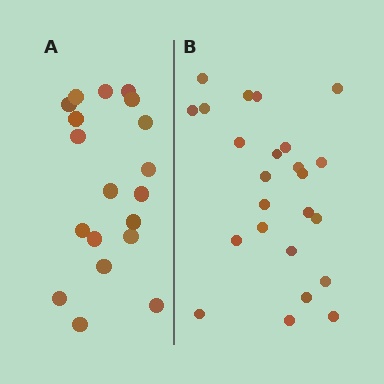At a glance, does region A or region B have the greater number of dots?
Region B (the right region) has more dots.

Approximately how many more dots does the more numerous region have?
Region B has about 5 more dots than region A.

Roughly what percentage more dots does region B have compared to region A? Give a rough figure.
About 25% more.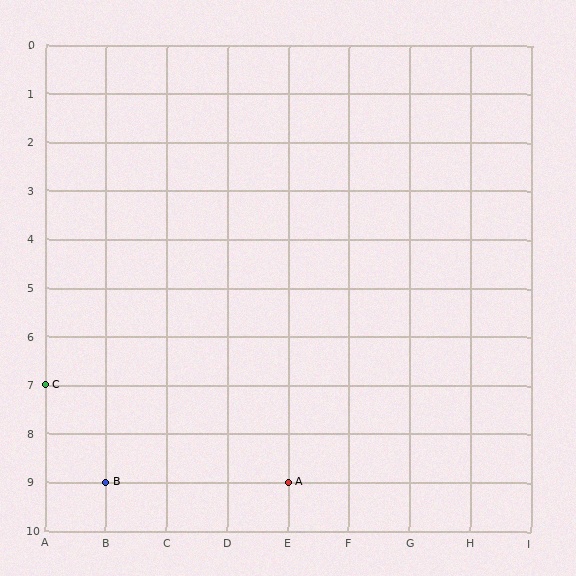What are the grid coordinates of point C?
Point C is at grid coordinates (A, 7).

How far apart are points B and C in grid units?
Points B and C are 1 column and 2 rows apart (about 2.2 grid units diagonally).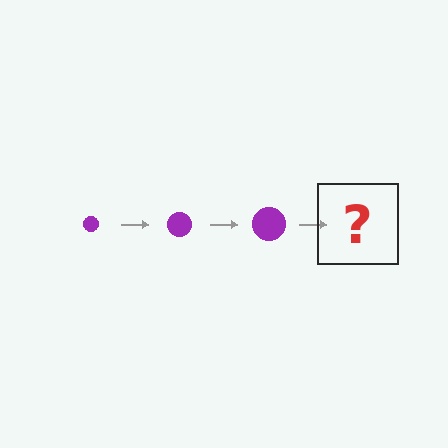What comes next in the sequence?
The next element should be a purple circle, larger than the previous one.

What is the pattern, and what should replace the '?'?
The pattern is that the circle gets progressively larger each step. The '?' should be a purple circle, larger than the previous one.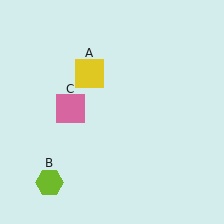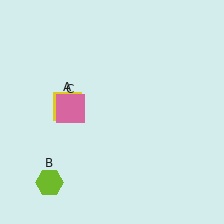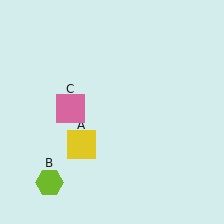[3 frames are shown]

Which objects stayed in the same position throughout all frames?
Lime hexagon (object B) and pink square (object C) remained stationary.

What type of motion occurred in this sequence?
The yellow square (object A) rotated counterclockwise around the center of the scene.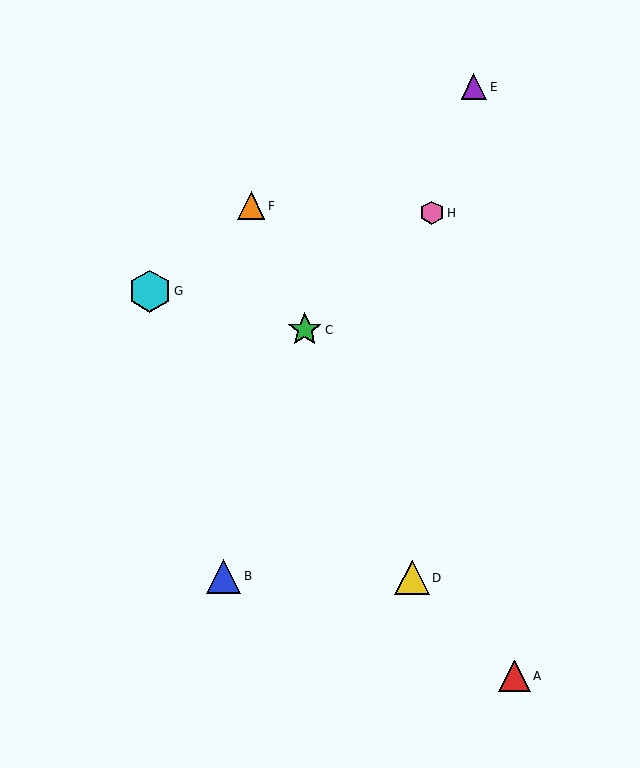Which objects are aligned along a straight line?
Objects C, D, F are aligned along a straight line.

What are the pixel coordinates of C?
Object C is at (305, 330).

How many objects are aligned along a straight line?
3 objects (C, D, F) are aligned along a straight line.